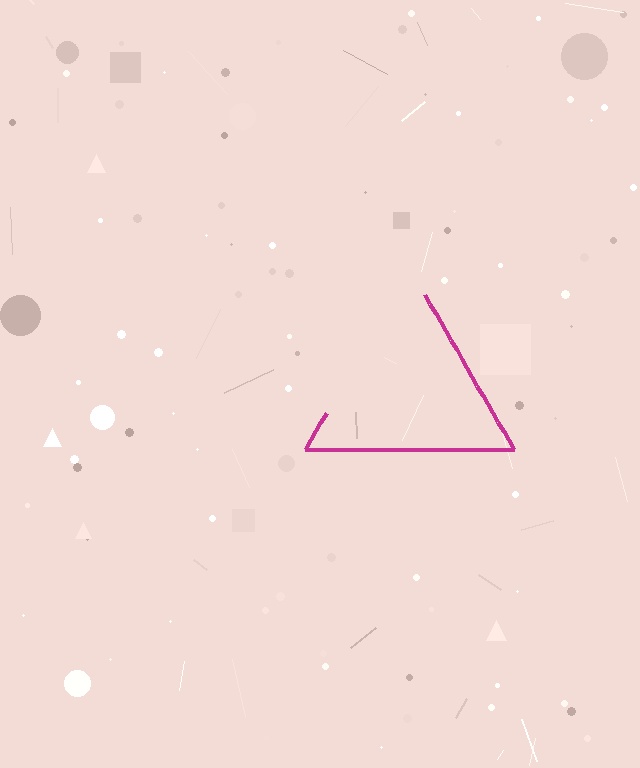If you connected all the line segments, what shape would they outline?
They would outline a triangle.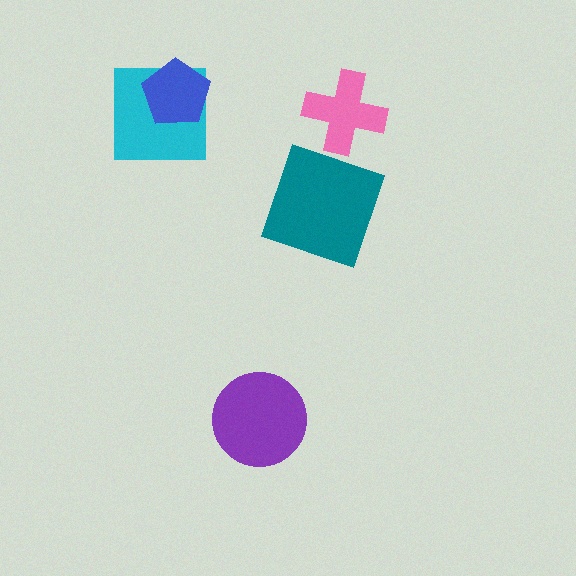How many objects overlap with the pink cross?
0 objects overlap with the pink cross.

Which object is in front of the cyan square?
The blue pentagon is in front of the cyan square.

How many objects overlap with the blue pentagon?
1 object overlaps with the blue pentagon.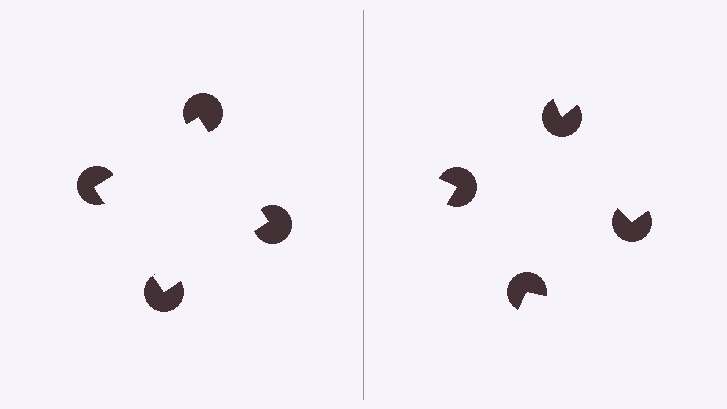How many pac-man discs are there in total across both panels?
8 — 4 on each side.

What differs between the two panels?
The pac-man discs are positioned identically on both sides; only the wedge orientations differ. On the left they align to a square; on the right they are misaligned.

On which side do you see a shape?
An illusory square appears on the left side. On the right side the wedge cuts are rotated, so no coherent shape forms.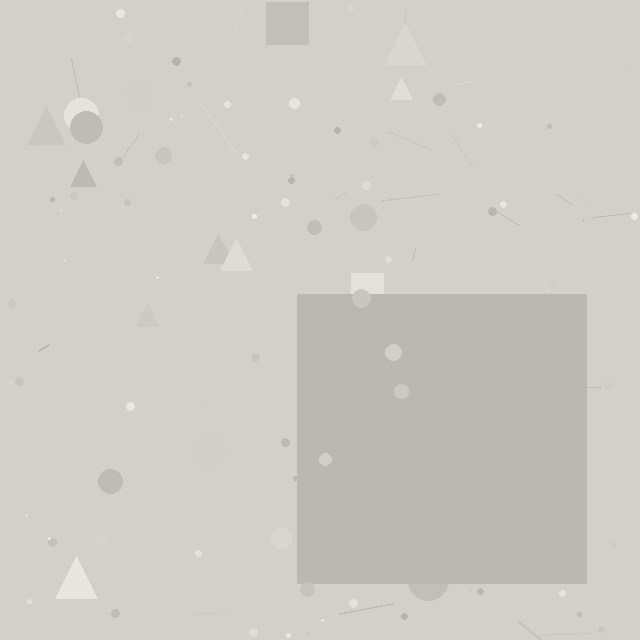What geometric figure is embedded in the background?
A square is embedded in the background.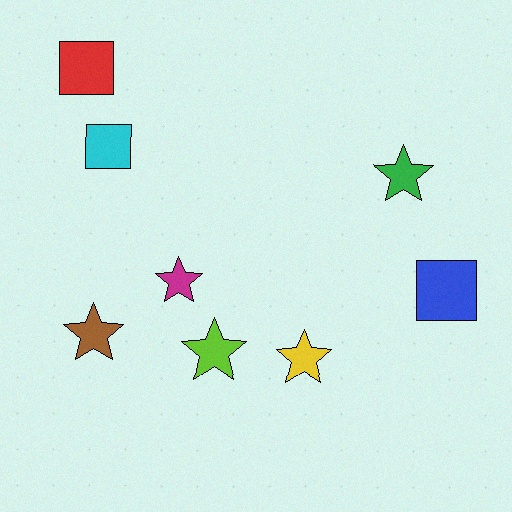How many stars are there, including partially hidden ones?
There are 5 stars.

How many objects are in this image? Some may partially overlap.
There are 8 objects.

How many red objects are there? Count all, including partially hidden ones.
There is 1 red object.